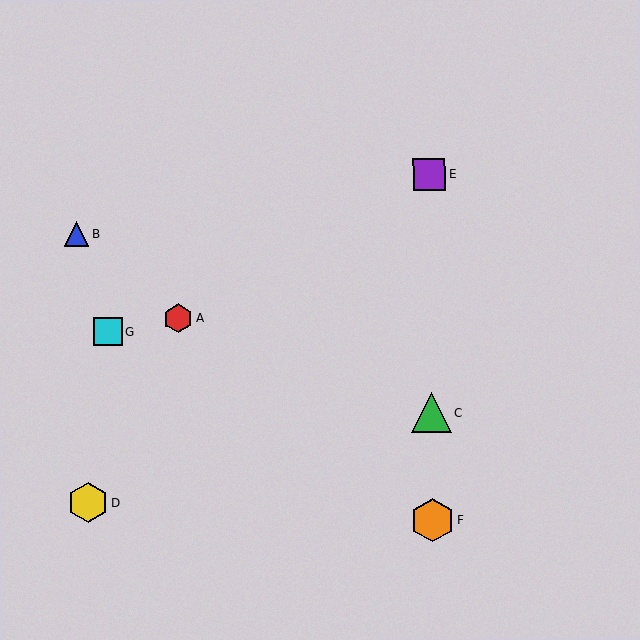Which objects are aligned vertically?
Objects C, E, F are aligned vertically.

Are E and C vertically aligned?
Yes, both are at x≈429.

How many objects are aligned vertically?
3 objects (C, E, F) are aligned vertically.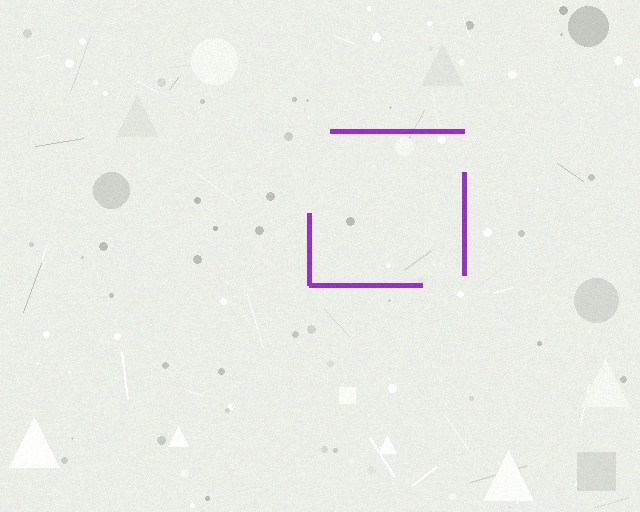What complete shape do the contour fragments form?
The contour fragments form a square.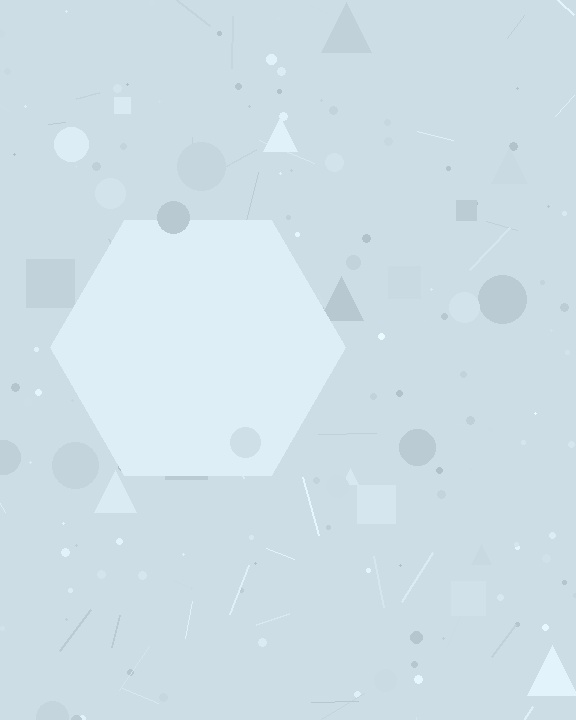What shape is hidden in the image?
A hexagon is hidden in the image.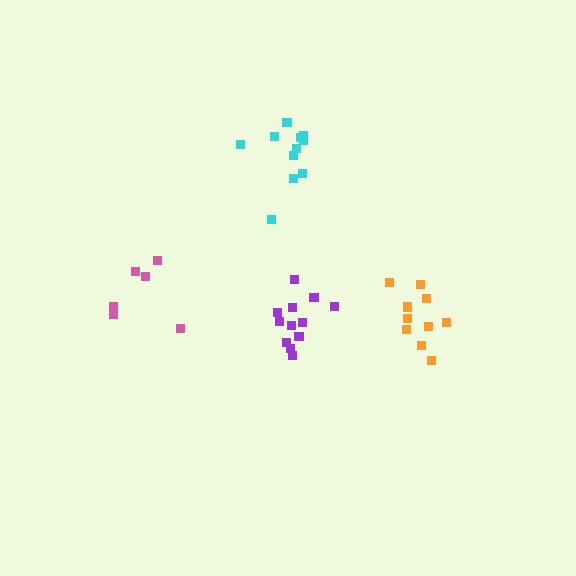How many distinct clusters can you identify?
There are 4 distinct clusters.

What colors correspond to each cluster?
The clusters are colored: cyan, orange, pink, purple.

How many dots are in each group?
Group 1: 11 dots, Group 2: 10 dots, Group 3: 6 dots, Group 4: 12 dots (39 total).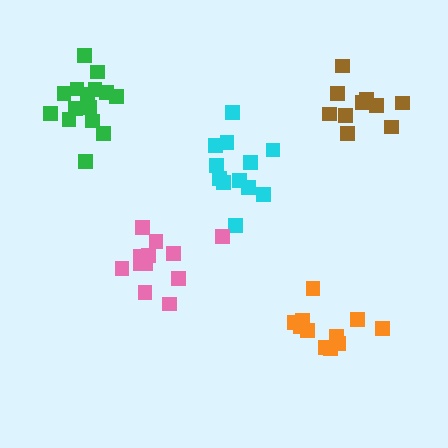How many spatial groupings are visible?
There are 5 spatial groupings.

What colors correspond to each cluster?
The clusters are colored: cyan, green, pink, orange, brown.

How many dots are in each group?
Group 1: 12 dots, Group 2: 15 dots, Group 3: 13 dots, Group 4: 11 dots, Group 5: 10 dots (61 total).